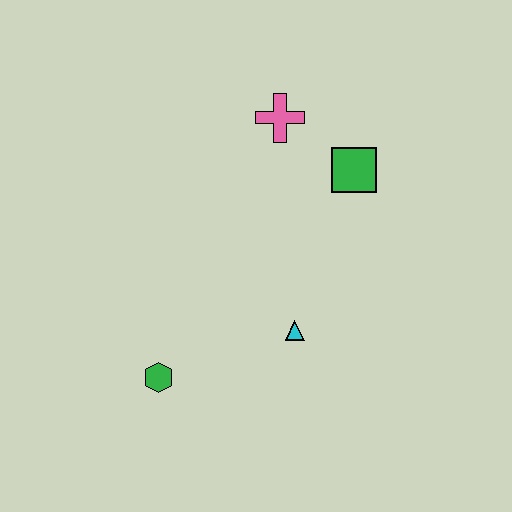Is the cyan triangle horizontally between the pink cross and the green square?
Yes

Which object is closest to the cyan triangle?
The green hexagon is closest to the cyan triangle.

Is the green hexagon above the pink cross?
No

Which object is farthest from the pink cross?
The green hexagon is farthest from the pink cross.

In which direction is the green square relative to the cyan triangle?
The green square is above the cyan triangle.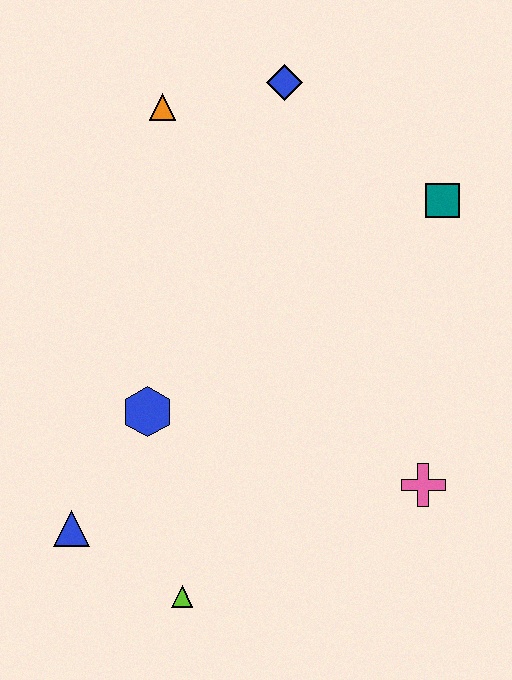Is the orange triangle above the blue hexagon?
Yes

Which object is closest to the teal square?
The blue diamond is closest to the teal square.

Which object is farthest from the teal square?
The blue triangle is farthest from the teal square.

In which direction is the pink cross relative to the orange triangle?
The pink cross is below the orange triangle.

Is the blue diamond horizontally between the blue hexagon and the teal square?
Yes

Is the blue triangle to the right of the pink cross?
No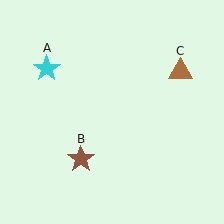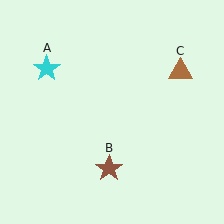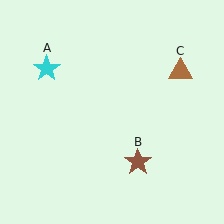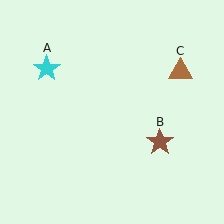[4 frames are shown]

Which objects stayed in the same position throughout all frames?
Cyan star (object A) and brown triangle (object C) remained stationary.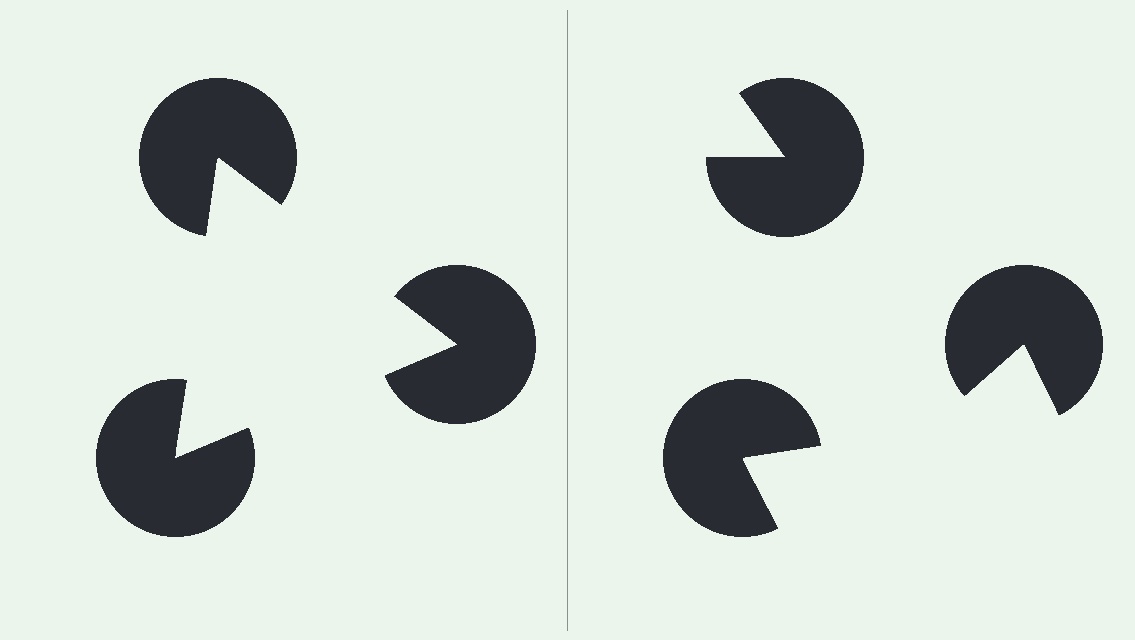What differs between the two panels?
The pac-man discs are positioned identically on both sides; only the wedge orientations differ. On the left they align to a triangle; on the right they are misaligned.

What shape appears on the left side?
An illusory triangle.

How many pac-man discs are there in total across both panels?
6 — 3 on each side.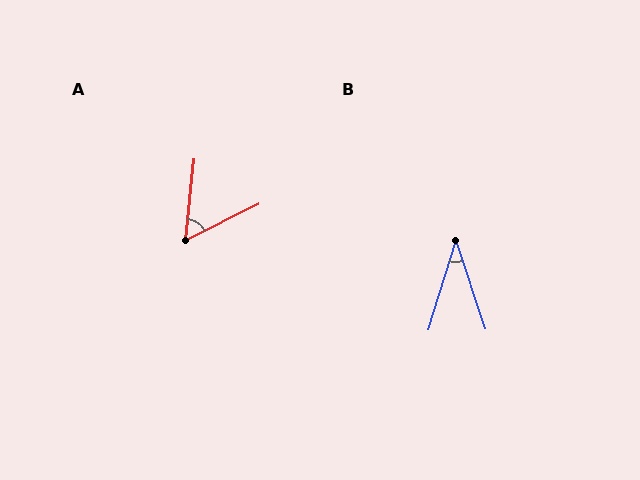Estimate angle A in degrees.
Approximately 58 degrees.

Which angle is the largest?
A, at approximately 58 degrees.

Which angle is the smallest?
B, at approximately 35 degrees.